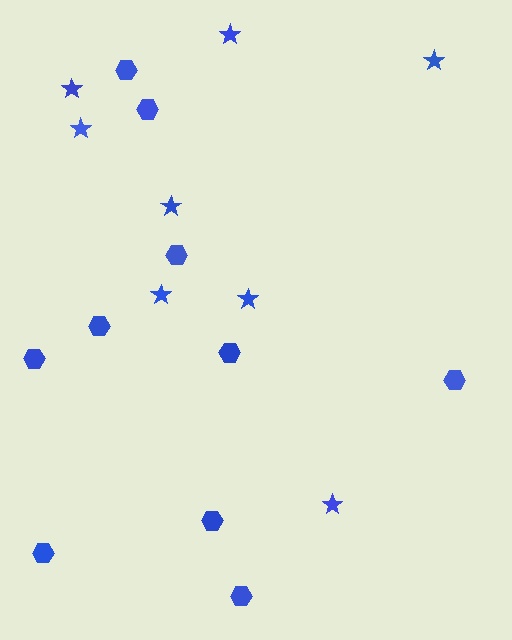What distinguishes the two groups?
There are 2 groups: one group of stars (8) and one group of hexagons (10).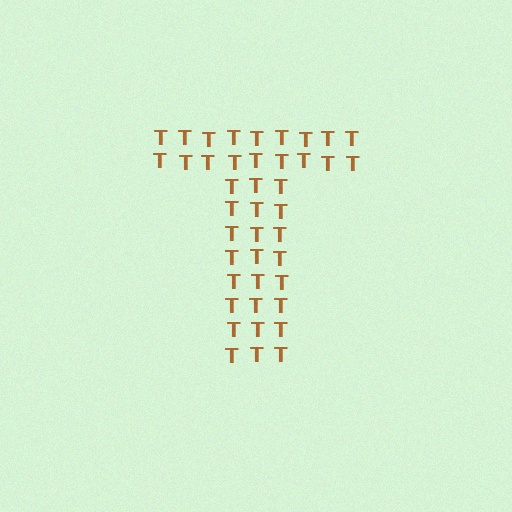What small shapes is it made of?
It is made of small letter T's.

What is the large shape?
The large shape is the letter T.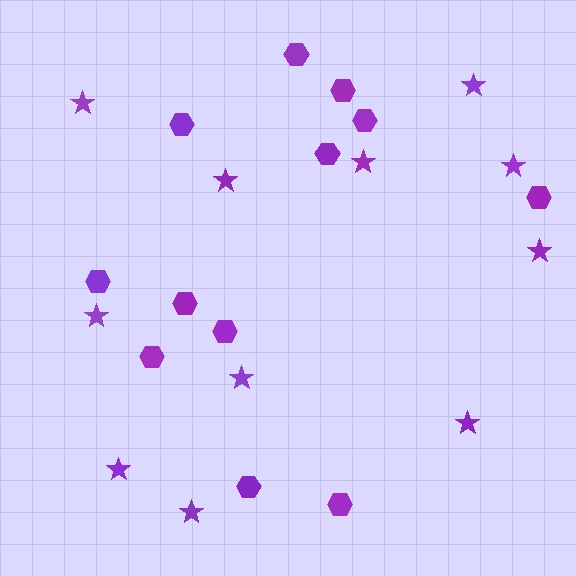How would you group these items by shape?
There are 2 groups: one group of hexagons (12) and one group of stars (11).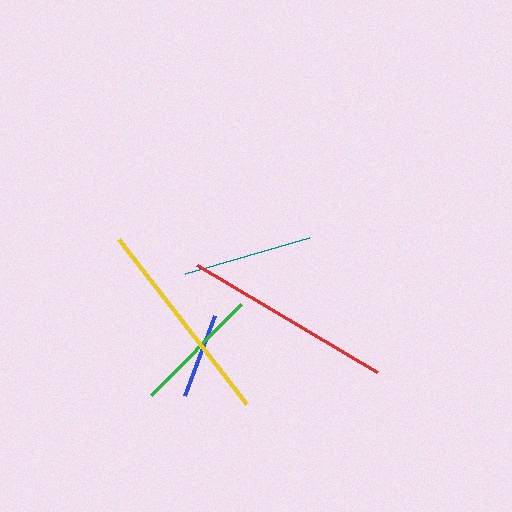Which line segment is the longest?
The red line is the longest at approximately 209 pixels.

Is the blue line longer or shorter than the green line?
The green line is longer than the blue line.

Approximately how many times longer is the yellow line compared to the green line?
The yellow line is approximately 1.6 times the length of the green line.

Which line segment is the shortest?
The blue line is the shortest at approximately 85 pixels.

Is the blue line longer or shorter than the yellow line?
The yellow line is longer than the blue line.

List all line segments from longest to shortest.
From longest to shortest: red, yellow, teal, green, blue.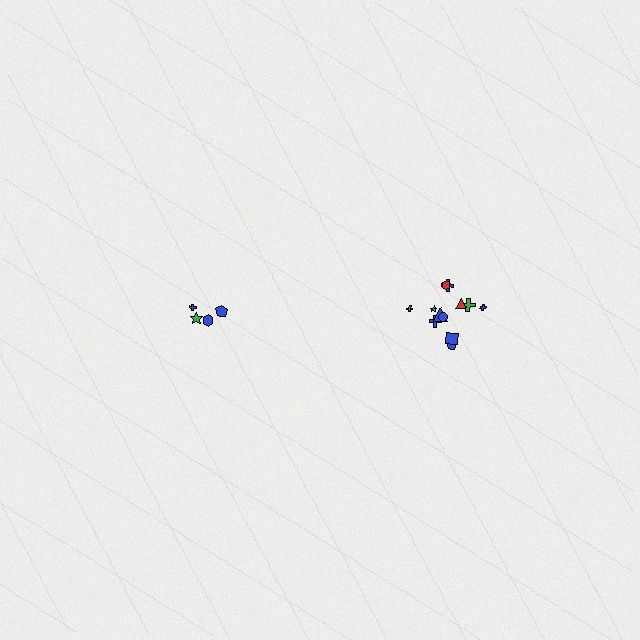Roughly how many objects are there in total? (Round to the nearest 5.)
Roughly 15 objects in total.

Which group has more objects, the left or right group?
The right group.